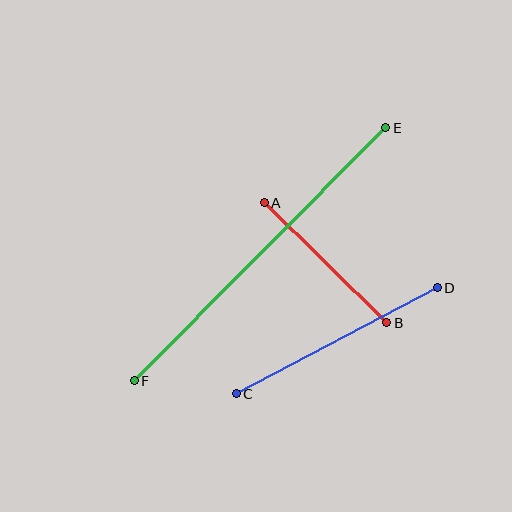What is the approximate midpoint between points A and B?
The midpoint is at approximately (326, 263) pixels.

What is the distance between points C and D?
The distance is approximately 227 pixels.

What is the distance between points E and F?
The distance is approximately 357 pixels.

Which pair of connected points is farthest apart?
Points E and F are farthest apart.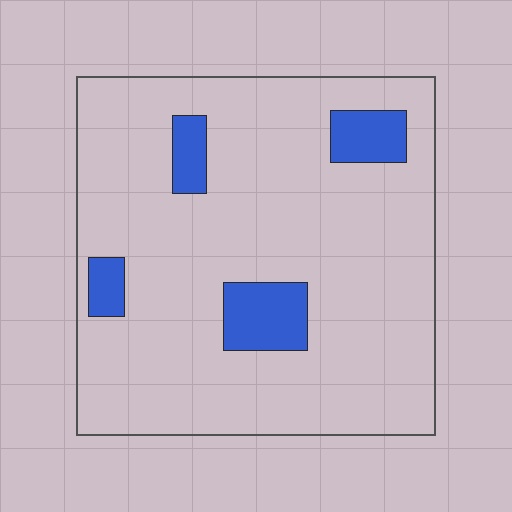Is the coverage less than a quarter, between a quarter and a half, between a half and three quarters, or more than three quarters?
Less than a quarter.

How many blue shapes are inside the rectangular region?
4.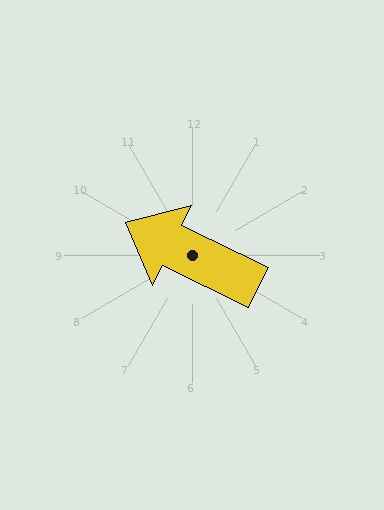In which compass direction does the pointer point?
Northwest.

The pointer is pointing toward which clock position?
Roughly 10 o'clock.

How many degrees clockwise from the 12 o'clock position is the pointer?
Approximately 296 degrees.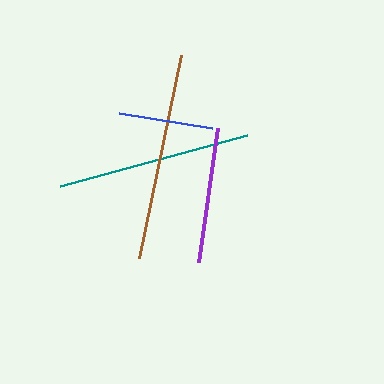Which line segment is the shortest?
The blue line is the shortest at approximately 94 pixels.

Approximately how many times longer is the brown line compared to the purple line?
The brown line is approximately 1.5 times the length of the purple line.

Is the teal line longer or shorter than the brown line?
The brown line is longer than the teal line.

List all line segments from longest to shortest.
From longest to shortest: brown, teal, purple, blue.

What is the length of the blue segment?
The blue segment is approximately 94 pixels long.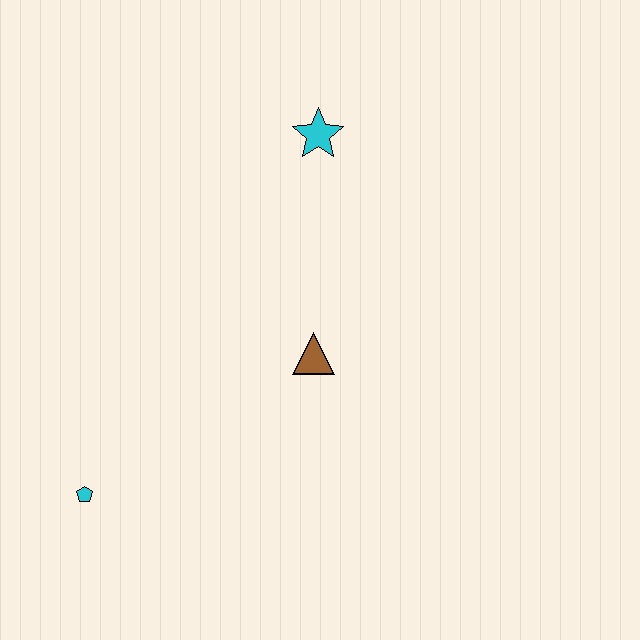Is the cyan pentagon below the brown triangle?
Yes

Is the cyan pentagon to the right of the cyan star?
No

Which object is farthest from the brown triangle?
The cyan pentagon is farthest from the brown triangle.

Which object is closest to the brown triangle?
The cyan star is closest to the brown triangle.